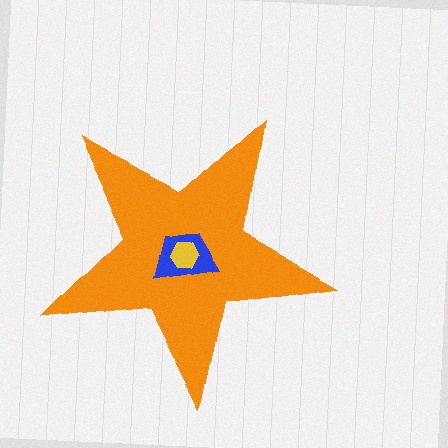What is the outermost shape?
The orange star.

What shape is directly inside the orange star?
The blue trapezoid.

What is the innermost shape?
The yellow hexagon.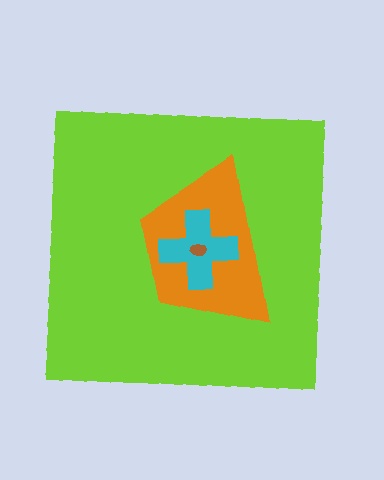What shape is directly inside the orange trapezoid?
The cyan cross.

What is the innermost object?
The brown ellipse.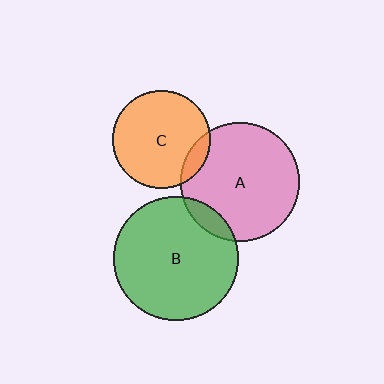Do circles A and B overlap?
Yes.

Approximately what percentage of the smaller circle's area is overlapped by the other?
Approximately 10%.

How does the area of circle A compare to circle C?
Approximately 1.5 times.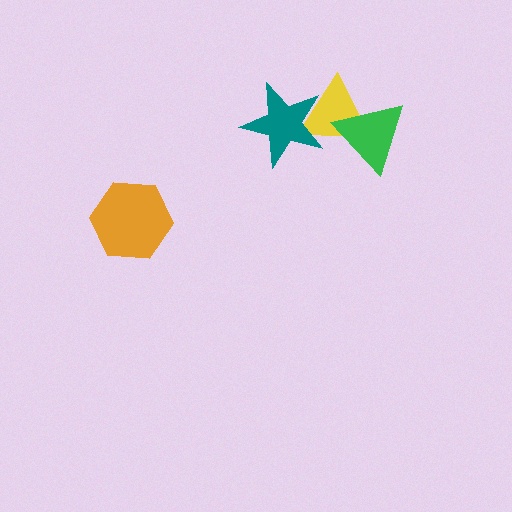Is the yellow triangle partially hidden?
Yes, it is partially covered by another shape.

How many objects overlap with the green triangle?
1 object overlaps with the green triangle.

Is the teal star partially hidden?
No, no other shape covers it.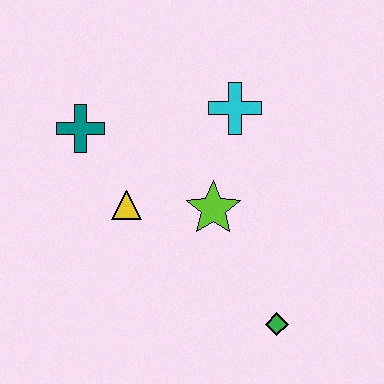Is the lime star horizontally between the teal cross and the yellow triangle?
No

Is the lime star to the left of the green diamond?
Yes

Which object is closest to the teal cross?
The yellow triangle is closest to the teal cross.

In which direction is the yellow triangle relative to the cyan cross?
The yellow triangle is to the left of the cyan cross.